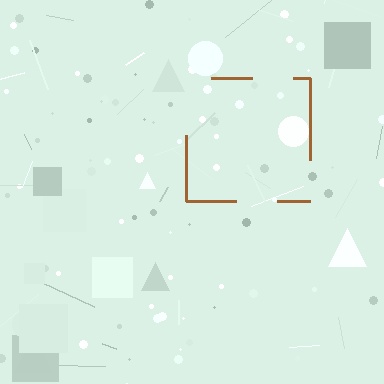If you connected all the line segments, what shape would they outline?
They would outline a square.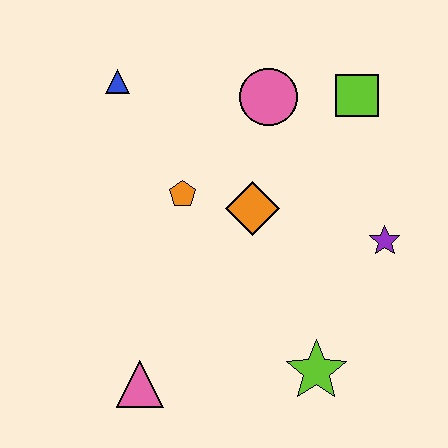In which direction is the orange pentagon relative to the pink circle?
The orange pentagon is below the pink circle.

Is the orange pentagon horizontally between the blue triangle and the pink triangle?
No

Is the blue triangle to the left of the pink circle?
Yes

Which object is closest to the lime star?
The purple star is closest to the lime star.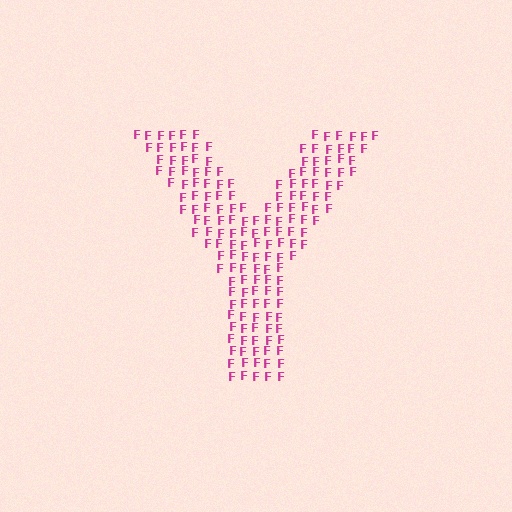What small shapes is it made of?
It is made of small letter F's.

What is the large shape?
The large shape is the letter Y.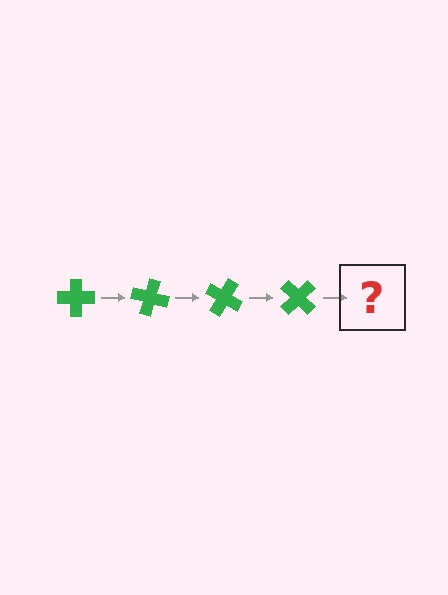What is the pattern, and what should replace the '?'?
The pattern is that the cross rotates 15 degrees each step. The '?' should be a green cross rotated 60 degrees.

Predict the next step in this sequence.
The next step is a green cross rotated 60 degrees.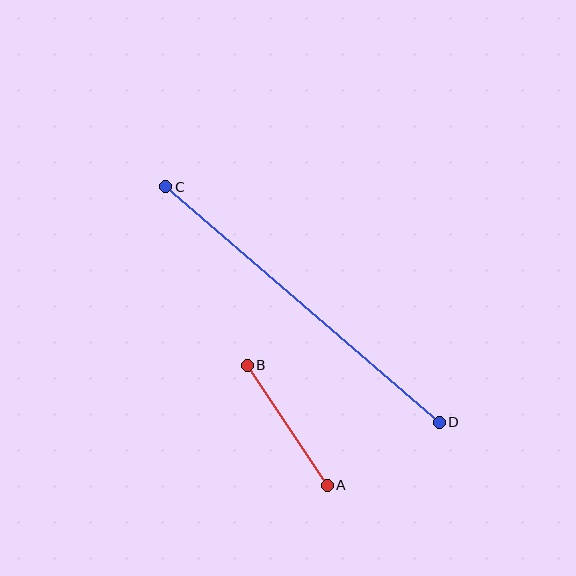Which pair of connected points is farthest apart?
Points C and D are farthest apart.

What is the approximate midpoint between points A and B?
The midpoint is at approximately (287, 425) pixels.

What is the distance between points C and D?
The distance is approximately 361 pixels.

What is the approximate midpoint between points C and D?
The midpoint is at approximately (302, 305) pixels.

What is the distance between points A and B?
The distance is approximately 144 pixels.